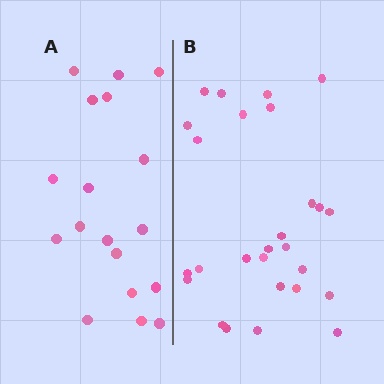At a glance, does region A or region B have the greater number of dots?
Region B (the right region) has more dots.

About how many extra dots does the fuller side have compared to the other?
Region B has roughly 8 or so more dots than region A.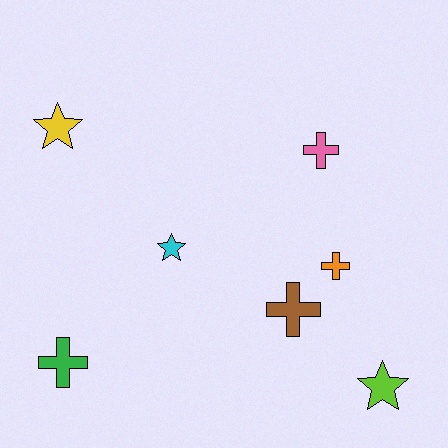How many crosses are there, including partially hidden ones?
There are 4 crosses.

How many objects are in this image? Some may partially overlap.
There are 7 objects.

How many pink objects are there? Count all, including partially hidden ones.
There is 1 pink object.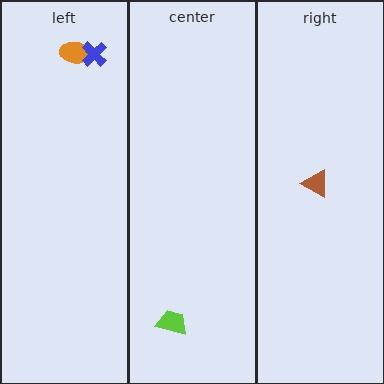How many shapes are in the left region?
2.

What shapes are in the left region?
The orange ellipse, the blue cross.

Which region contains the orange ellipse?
The left region.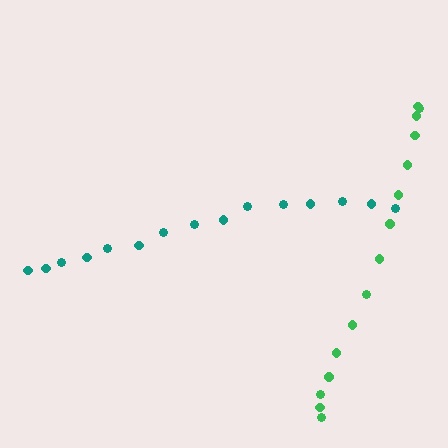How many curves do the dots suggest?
There are 2 distinct paths.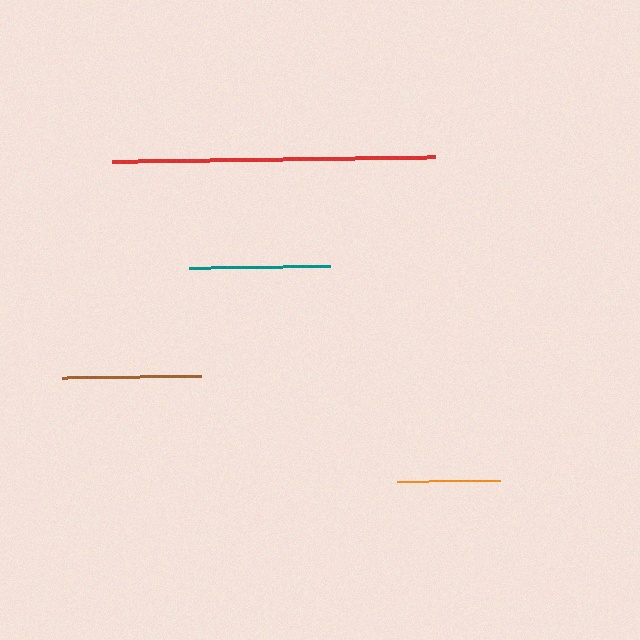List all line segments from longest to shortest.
From longest to shortest: red, teal, brown, orange.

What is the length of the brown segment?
The brown segment is approximately 139 pixels long.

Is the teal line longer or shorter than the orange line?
The teal line is longer than the orange line.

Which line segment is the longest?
The red line is the longest at approximately 324 pixels.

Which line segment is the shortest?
The orange line is the shortest at approximately 103 pixels.